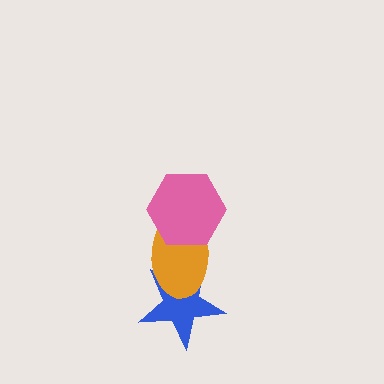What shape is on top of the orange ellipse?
The pink hexagon is on top of the orange ellipse.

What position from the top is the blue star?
The blue star is 3rd from the top.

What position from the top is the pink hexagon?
The pink hexagon is 1st from the top.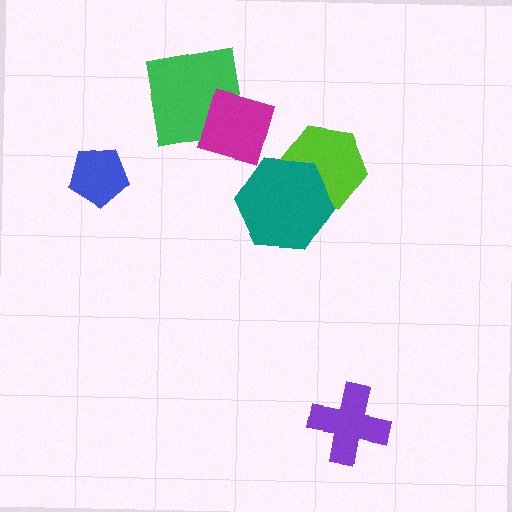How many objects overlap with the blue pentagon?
0 objects overlap with the blue pentagon.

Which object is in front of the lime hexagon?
The teal hexagon is in front of the lime hexagon.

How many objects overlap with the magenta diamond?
1 object overlaps with the magenta diamond.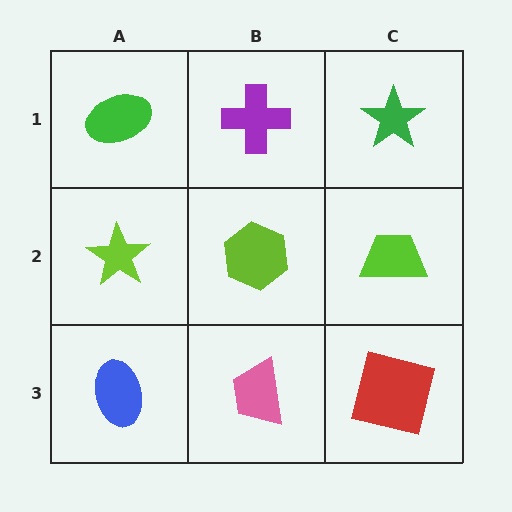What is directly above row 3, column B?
A lime hexagon.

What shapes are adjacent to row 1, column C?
A lime trapezoid (row 2, column C), a purple cross (row 1, column B).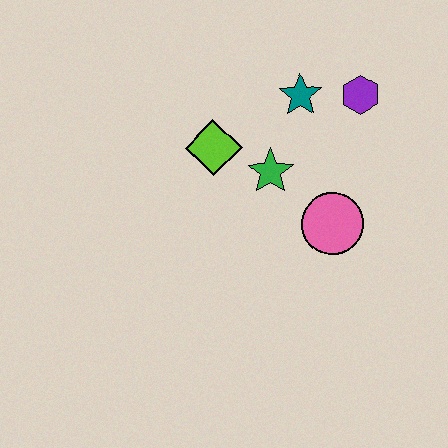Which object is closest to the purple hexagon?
The teal star is closest to the purple hexagon.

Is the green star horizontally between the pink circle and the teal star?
No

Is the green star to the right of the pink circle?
No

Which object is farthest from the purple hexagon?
The lime diamond is farthest from the purple hexagon.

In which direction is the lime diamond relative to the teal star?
The lime diamond is to the left of the teal star.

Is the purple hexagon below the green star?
No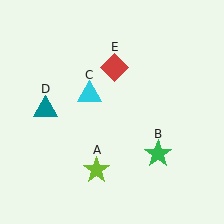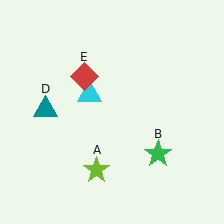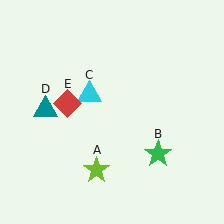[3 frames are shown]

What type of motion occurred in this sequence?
The red diamond (object E) rotated counterclockwise around the center of the scene.